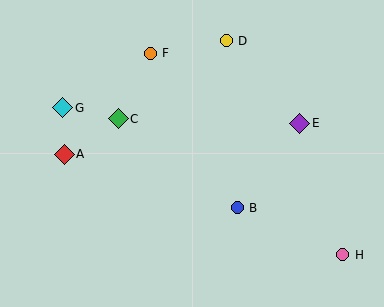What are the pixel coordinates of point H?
Point H is at (343, 255).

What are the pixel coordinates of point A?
Point A is at (64, 154).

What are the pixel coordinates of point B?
Point B is at (237, 208).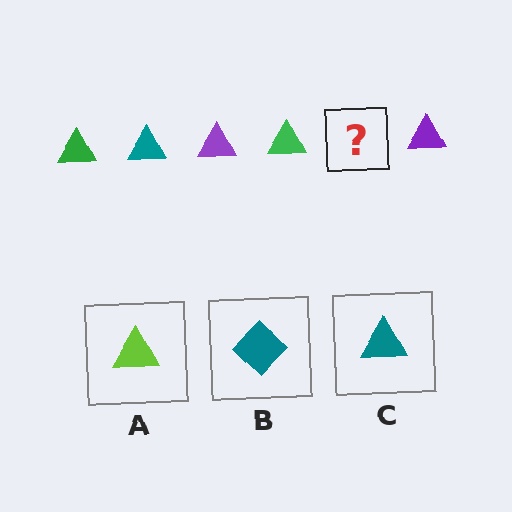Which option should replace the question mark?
Option C.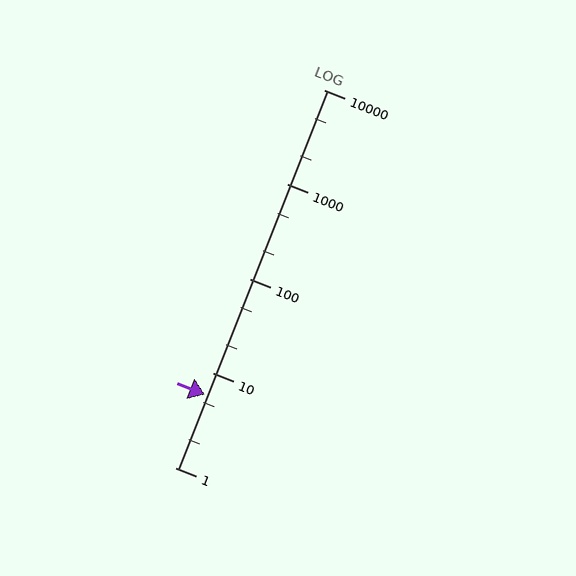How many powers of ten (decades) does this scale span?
The scale spans 4 decades, from 1 to 10000.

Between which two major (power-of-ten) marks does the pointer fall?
The pointer is between 1 and 10.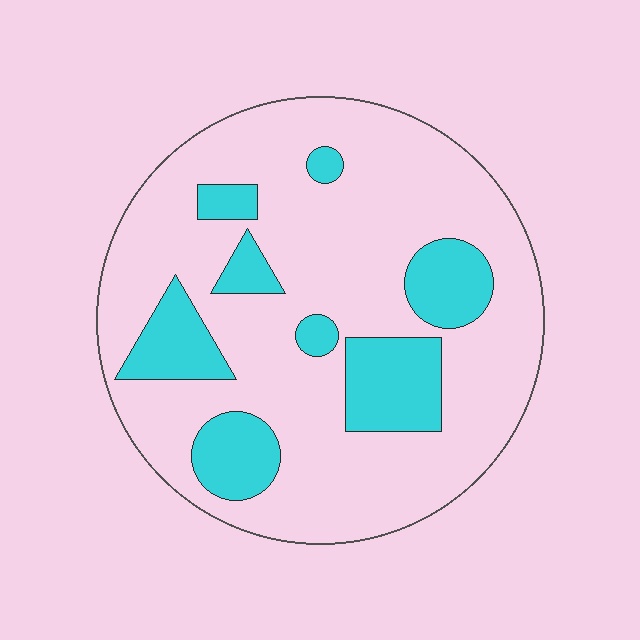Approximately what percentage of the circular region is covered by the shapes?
Approximately 25%.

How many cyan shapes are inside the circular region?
8.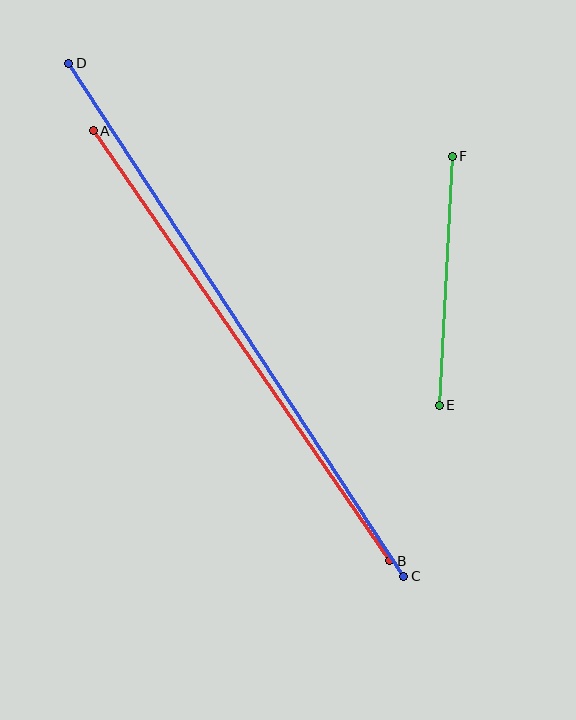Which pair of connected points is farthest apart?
Points C and D are farthest apart.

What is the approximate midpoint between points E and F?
The midpoint is at approximately (446, 281) pixels.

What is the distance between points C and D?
The distance is approximately 612 pixels.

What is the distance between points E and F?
The distance is approximately 249 pixels.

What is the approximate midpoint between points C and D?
The midpoint is at approximately (236, 320) pixels.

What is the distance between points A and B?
The distance is approximately 523 pixels.